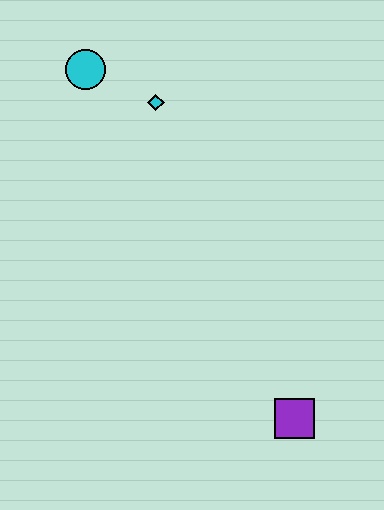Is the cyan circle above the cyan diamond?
Yes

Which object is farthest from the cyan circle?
The purple square is farthest from the cyan circle.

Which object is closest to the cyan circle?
The cyan diamond is closest to the cyan circle.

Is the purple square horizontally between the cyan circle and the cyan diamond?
No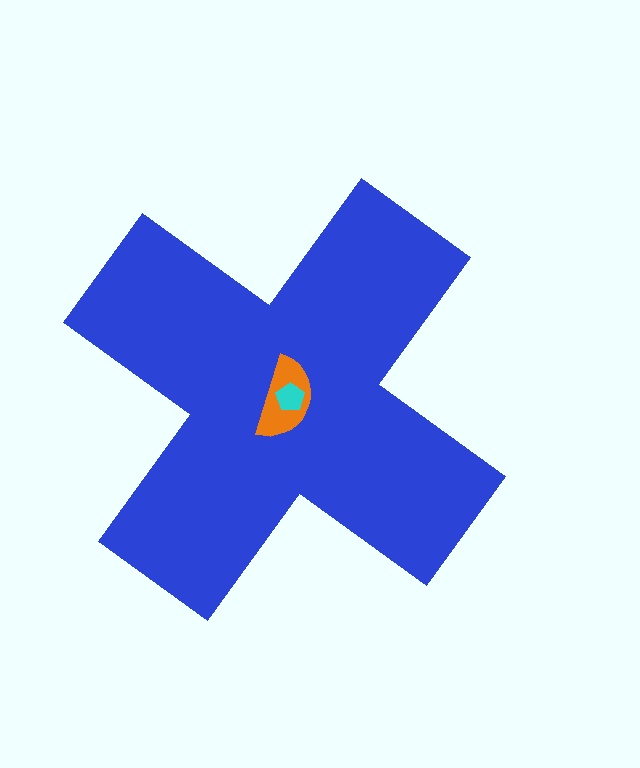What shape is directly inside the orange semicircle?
The cyan pentagon.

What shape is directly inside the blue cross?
The orange semicircle.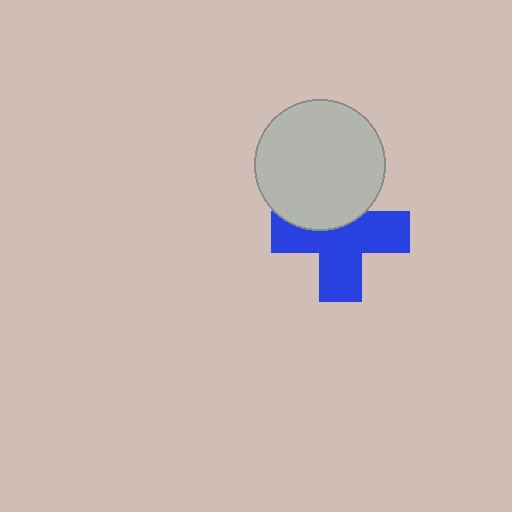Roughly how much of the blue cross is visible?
Most of it is visible (roughly 66%).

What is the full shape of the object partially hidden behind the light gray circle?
The partially hidden object is a blue cross.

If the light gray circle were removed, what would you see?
You would see the complete blue cross.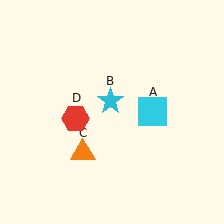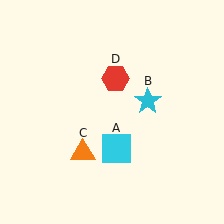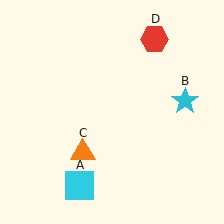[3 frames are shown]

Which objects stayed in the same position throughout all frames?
Orange triangle (object C) remained stationary.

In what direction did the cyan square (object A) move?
The cyan square (object A) moved down and to the left.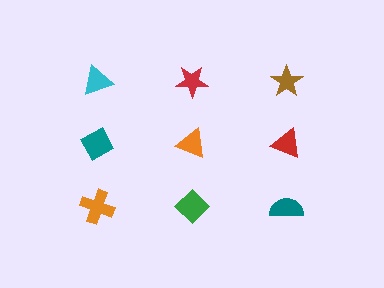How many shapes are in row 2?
3 shapes.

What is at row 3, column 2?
A green diamond.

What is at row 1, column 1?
A cyan triangle.